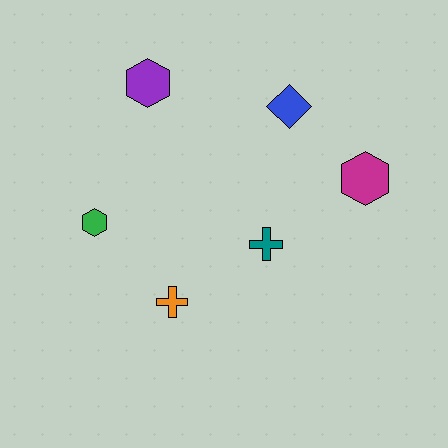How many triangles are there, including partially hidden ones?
There are no triangles.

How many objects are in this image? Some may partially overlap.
There are 6 objects.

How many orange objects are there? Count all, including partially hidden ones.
There is 1 orange object.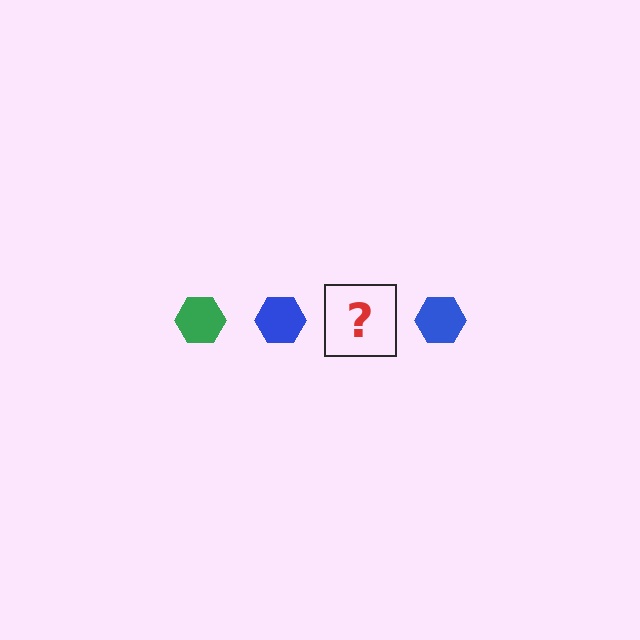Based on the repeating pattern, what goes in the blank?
The blank should be a green hexagon.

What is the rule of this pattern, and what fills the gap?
The rule is that the pattern cycles through green, blue hexagons. The gap should be filled with a green hexagon.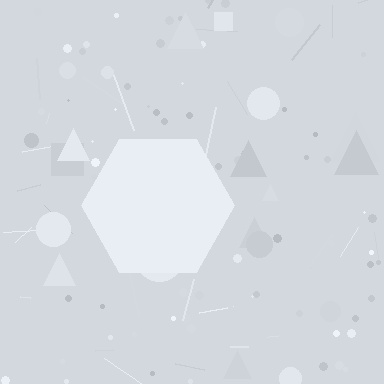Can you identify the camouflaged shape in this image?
The camouflaged shape is a hexagon.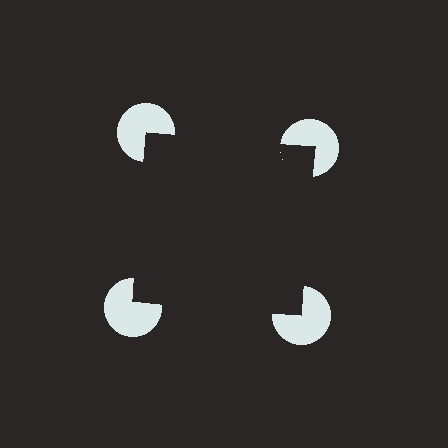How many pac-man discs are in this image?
There are 4 — one at each vertex of the illusory square.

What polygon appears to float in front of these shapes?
An illusory square — its edges are inferred from the aligned wedge cuts in the pac-man discs, not physically drawn.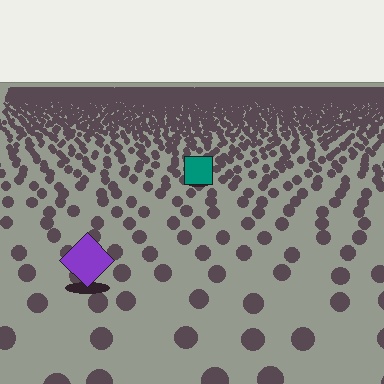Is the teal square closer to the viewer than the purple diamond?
No. The purple diamond is closer — you can tell from the texture gradient: the ground texture is coarser near it.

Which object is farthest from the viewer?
The teal square is farthest from the viewer. It appears smaller and the ground texture around it is denser.